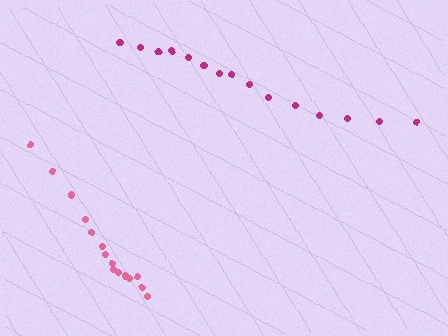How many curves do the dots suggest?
There are 2 distinct paths.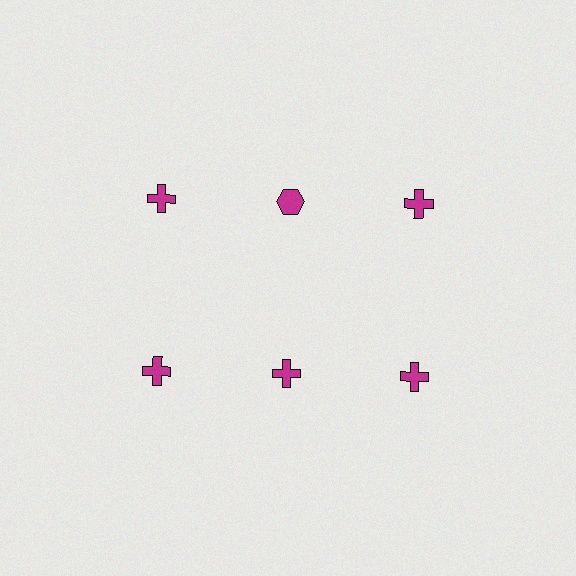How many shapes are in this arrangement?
There are 6 shapes arranged in a grid pattern.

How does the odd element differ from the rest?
It has a different shape: hexagon instead of cross.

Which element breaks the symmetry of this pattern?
The magenta hexagon in the top row, second from left column breaks the symmetry. All other shapes are magenta crosses.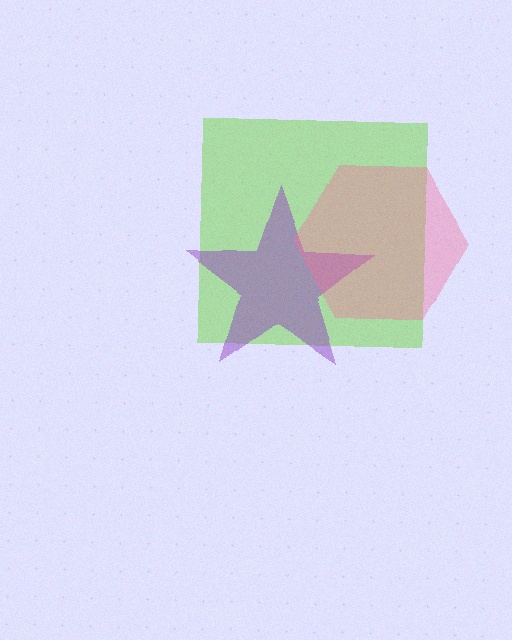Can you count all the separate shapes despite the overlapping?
Yes, there are 3 separate shapes.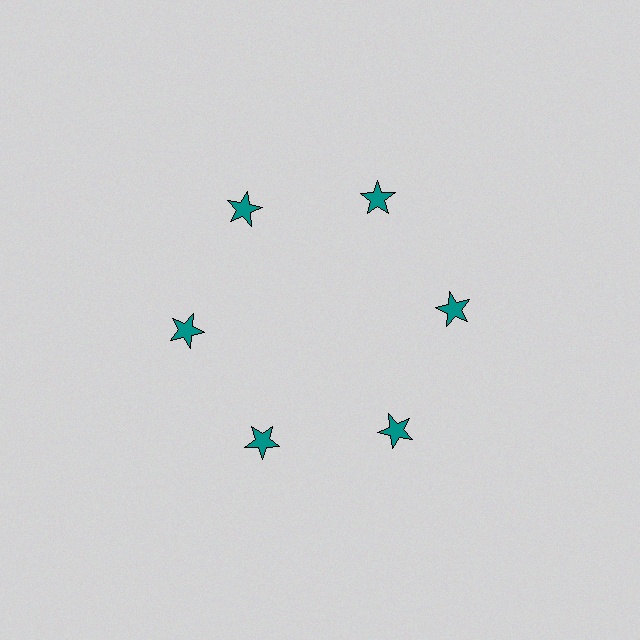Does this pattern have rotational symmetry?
Yes, this pattern has 6-fold rotational symmetry. It looks the same after rotating 60 degrees around the center.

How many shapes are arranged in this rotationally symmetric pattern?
There are 6 shapes, arranged in 6 groups of 1.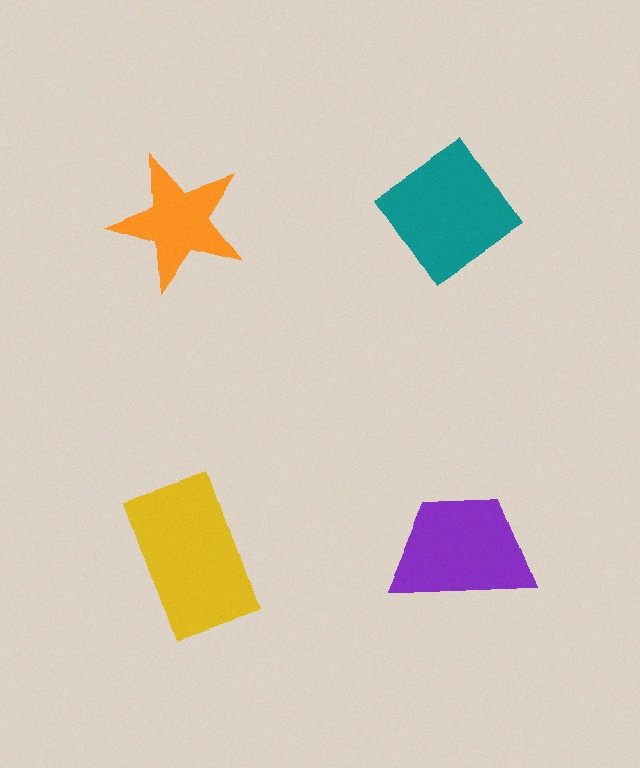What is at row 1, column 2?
A teal diamond.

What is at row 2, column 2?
A purple trapezoid.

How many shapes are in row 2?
2 shapes.